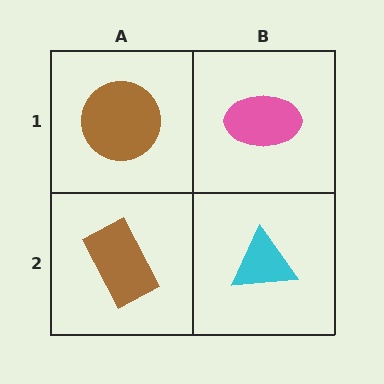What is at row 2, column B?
A cyan triangle.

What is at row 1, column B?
A pink ellipse.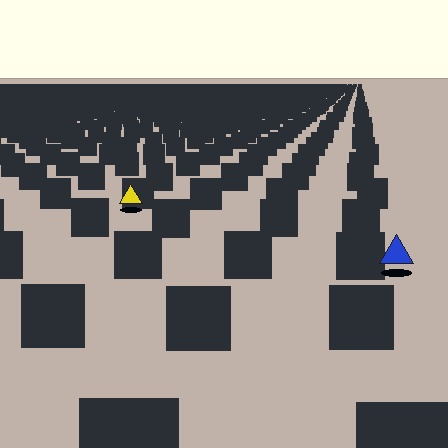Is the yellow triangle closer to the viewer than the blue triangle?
No. The blue triangle is closer — you can tell from the texture gradient: the ground texture is coarser near it.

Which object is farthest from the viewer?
The yellow triangle is farthest from the viewer. It appears smaller and the ground texture around it is denser.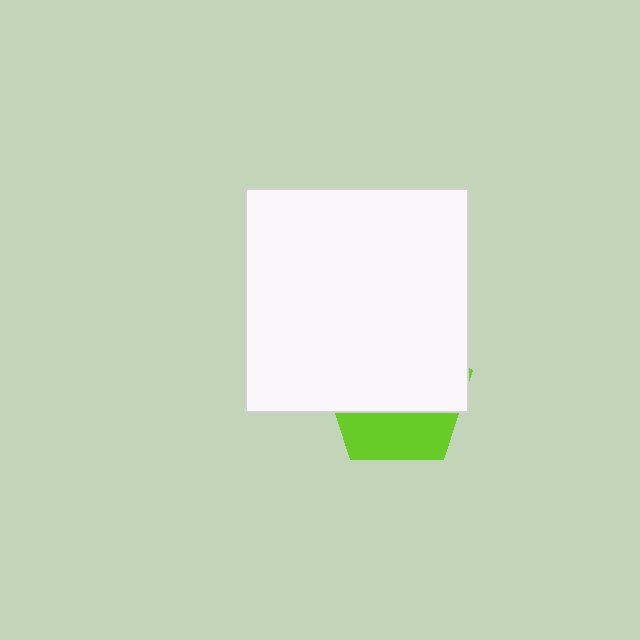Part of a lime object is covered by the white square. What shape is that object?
It is a pentagon.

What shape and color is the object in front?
The object in front is a white square.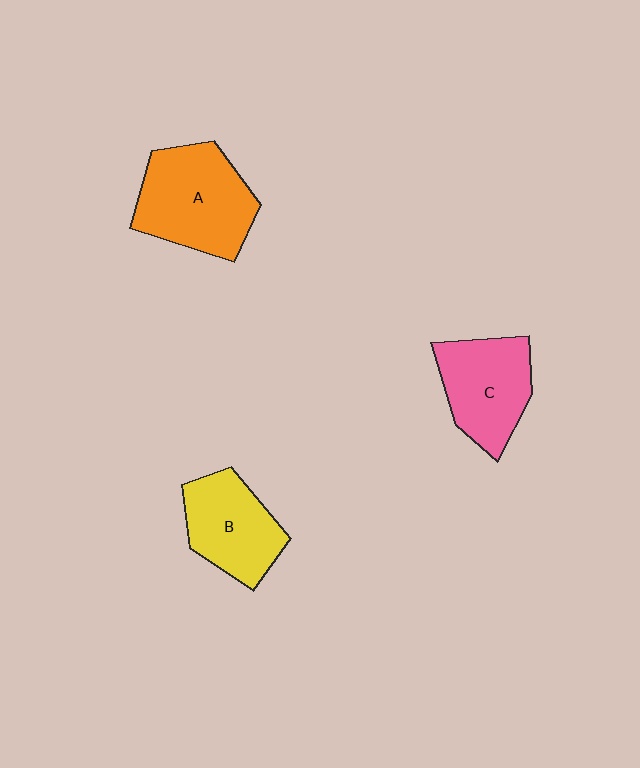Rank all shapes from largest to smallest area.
From largest to smallest: A (orange), C (pink), B (yellow).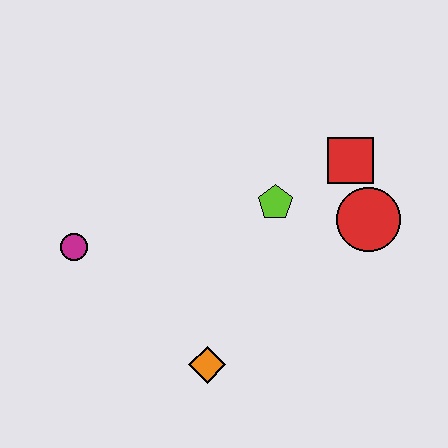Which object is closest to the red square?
The red circle is closest to the red square.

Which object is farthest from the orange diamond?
The red square is farthest from the orange diamond.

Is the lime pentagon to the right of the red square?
No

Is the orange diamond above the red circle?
No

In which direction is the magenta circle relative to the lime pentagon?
The magenta circle is to the left of the lime pentagon.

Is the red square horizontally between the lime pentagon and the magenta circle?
No